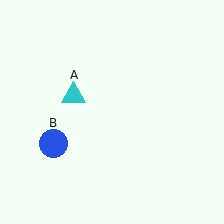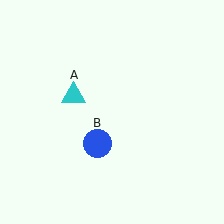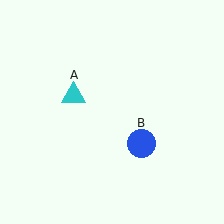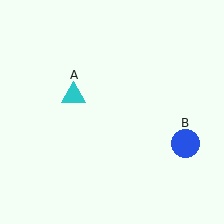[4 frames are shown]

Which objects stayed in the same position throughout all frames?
Cyan triangle (object A) remained stationary.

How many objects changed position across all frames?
1 object changed position: blue circle (object B).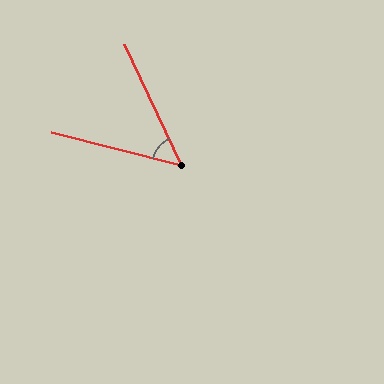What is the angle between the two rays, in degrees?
Approximately 50 degrees.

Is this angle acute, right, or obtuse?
It is acute.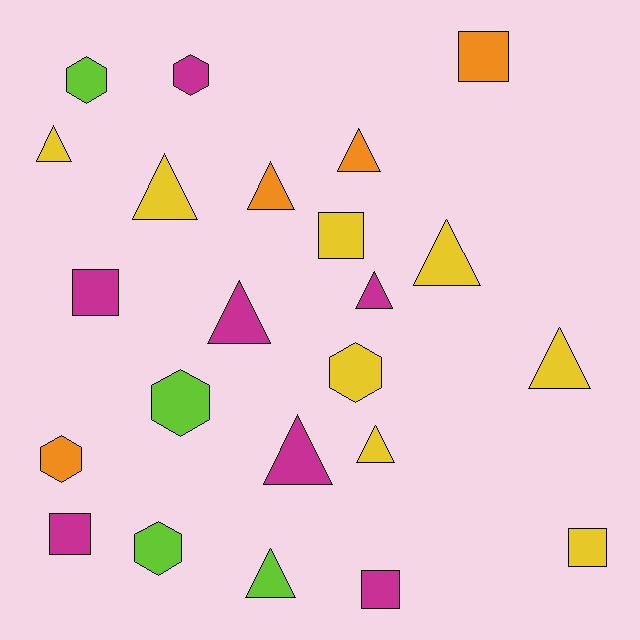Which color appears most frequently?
Yellow, with 8 objects.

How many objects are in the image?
There are 23 objects.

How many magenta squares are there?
There are 3 magenta squares.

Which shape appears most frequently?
Triangle, with 11 objects.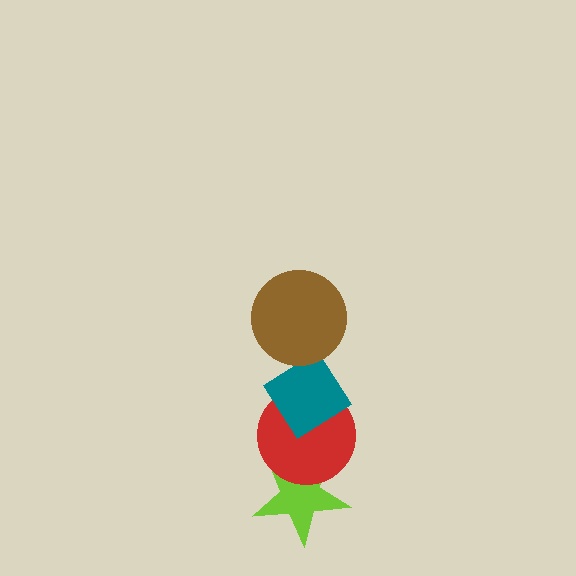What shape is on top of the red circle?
The teal diamond is on top of the red circle.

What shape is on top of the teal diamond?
The brown circle is on top of the teal diamond.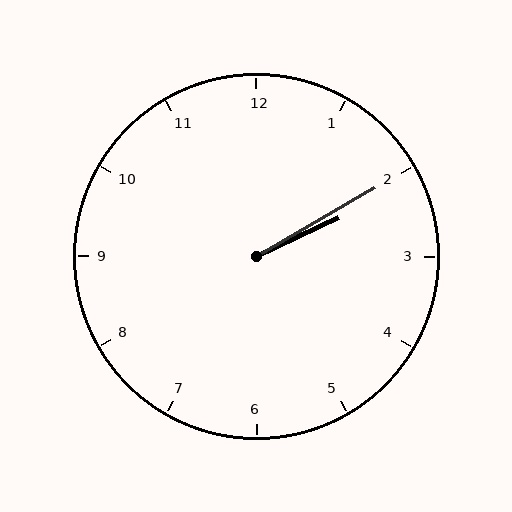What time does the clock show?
2:10.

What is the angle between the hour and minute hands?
Approximately 5 degrees.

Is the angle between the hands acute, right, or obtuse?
It is acute.